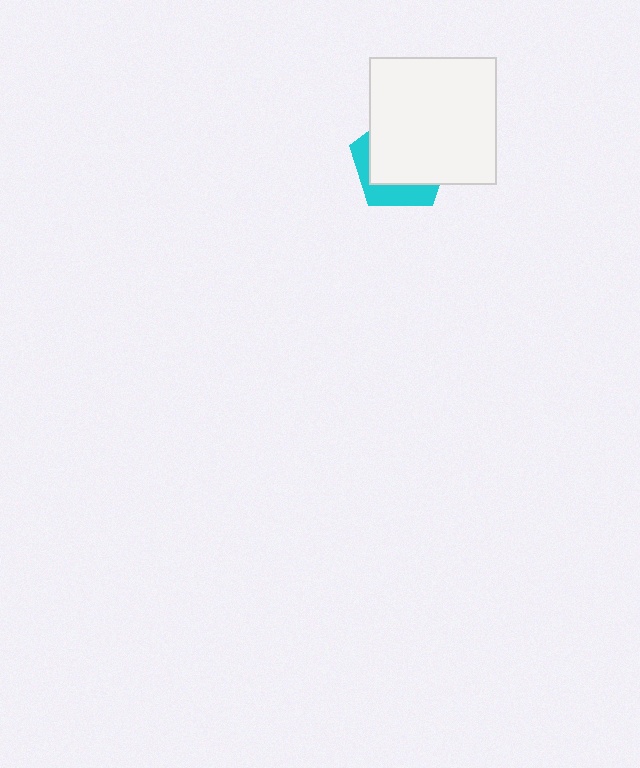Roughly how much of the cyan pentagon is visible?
A small part of it is visible (roughly 31%).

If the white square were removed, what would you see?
You would see the complete cyan pentagon.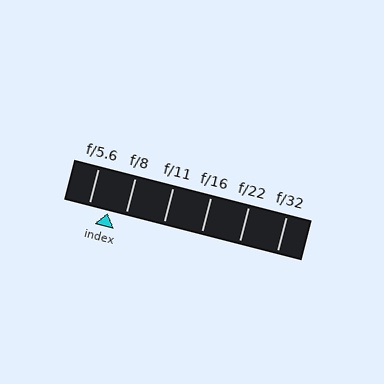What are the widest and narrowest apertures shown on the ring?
The widest aperture shown is f/5.6 and the narrowest is f/32.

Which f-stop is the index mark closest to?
The index mark is closest to f/8.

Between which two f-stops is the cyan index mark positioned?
The index mark is between f/5.6 and f/8.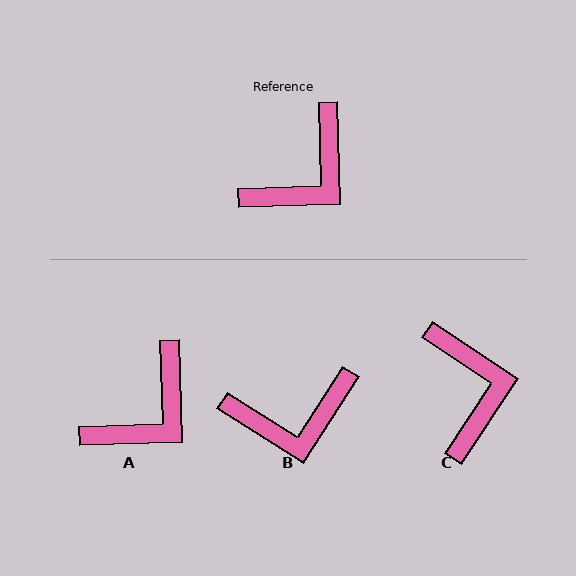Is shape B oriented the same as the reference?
No, it is off by about 34 degrees.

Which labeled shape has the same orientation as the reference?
A.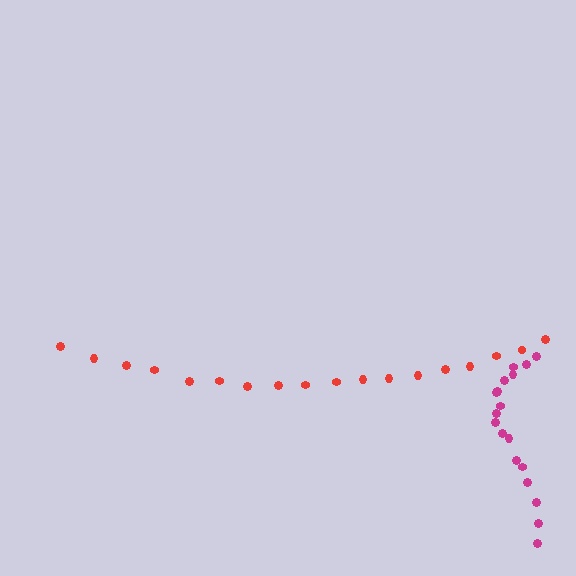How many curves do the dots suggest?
There are 2 distinct paths.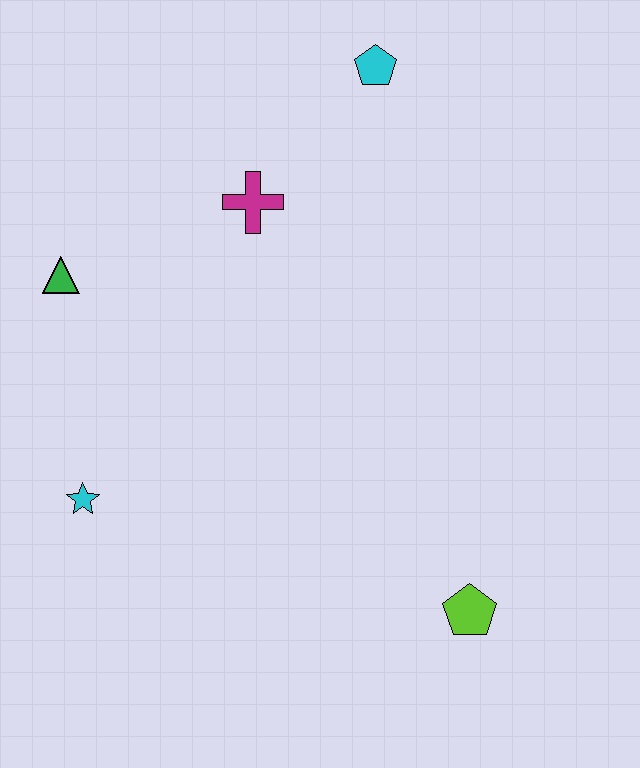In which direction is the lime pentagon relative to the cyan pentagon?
The lime pentagon is below the cyan pentagon.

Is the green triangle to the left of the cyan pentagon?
Yes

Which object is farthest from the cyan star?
The cyan pentagon is farthest from the cyan star.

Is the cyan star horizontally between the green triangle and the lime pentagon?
Yes